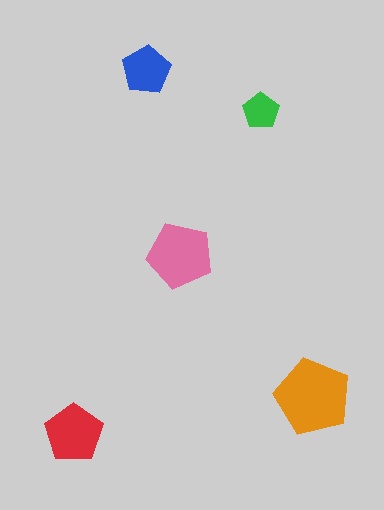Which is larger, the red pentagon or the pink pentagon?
The pink one.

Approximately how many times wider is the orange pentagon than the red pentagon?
About 1.5 times wider.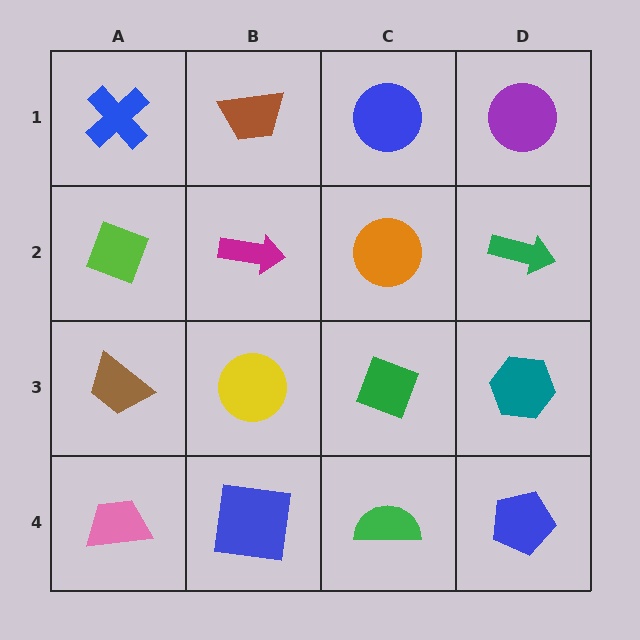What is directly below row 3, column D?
A blue pentagon.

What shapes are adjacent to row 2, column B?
A brown trapezoid (row 1, column B), a yellow circle (row 3, column B), a lime diamond (row 2, column A), an orange circle (row 2, column C).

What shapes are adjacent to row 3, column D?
A green arrow (row 2, column D), a blue pentagon (row 4, column D), a green diamond (row 3, column C).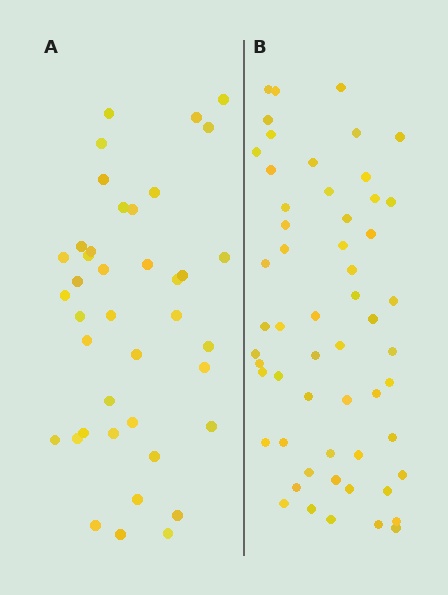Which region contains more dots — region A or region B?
Region B (the right region) has more dots.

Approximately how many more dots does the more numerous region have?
Region B has approximately 15 more dots than region A.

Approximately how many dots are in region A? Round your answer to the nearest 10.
About 40 dots.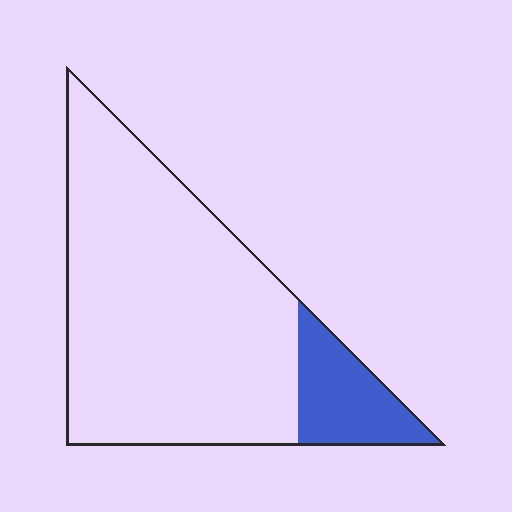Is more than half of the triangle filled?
No.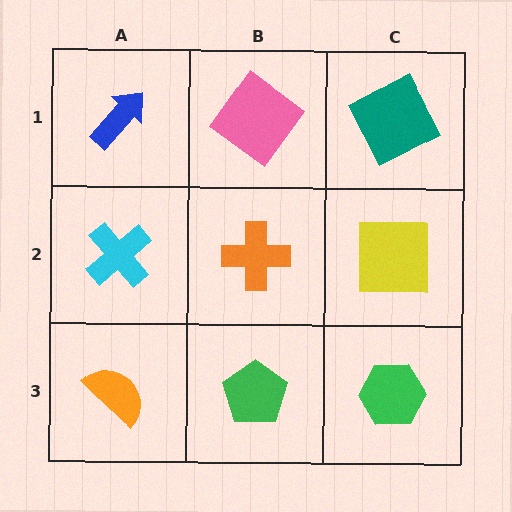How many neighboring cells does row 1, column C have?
2.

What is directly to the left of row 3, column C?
A green pentagon.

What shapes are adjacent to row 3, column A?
A cyan cross (row 2, column A), a green pentagon (row 3, column B).